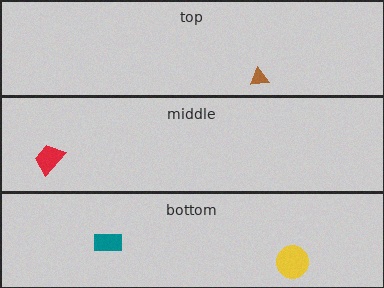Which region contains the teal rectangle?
The bottom region.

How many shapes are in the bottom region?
2.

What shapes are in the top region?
The brown triangle.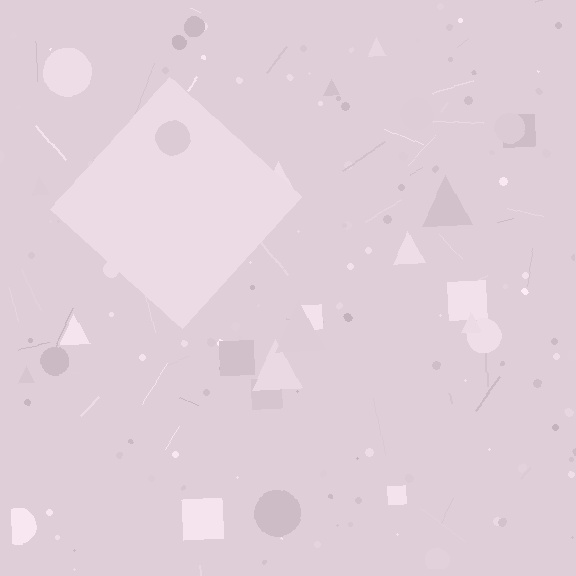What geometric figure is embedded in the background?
A diamond is embedded in the background.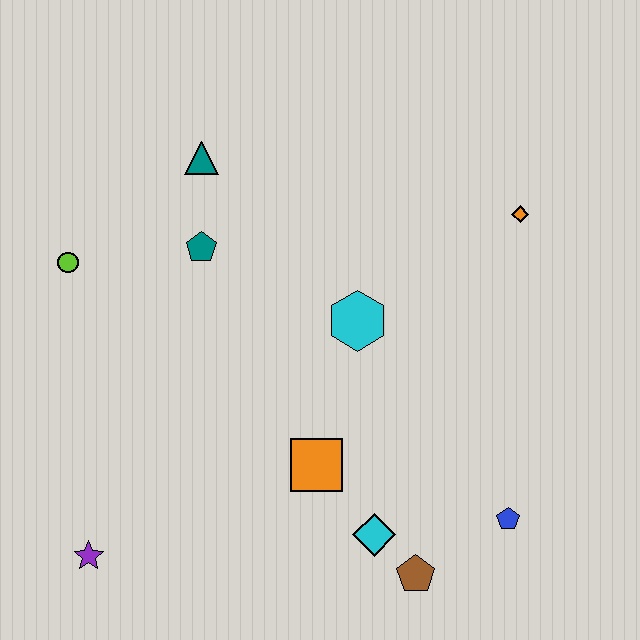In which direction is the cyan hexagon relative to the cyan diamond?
The cyan hexagon is above the cyan diamond.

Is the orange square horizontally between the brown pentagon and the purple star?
Yes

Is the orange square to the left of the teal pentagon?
No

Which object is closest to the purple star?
The orange square is closest to the purple star.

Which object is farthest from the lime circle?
The blue pentagon is farthest from the lime circle.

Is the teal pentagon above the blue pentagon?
Yes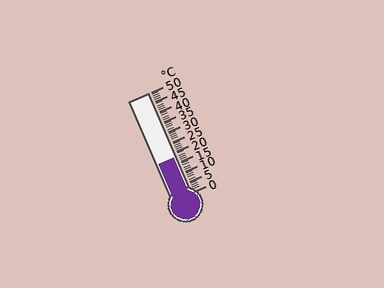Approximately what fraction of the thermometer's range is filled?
The thermometer is filled to approximately 35% of its range.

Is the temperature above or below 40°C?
The temperature is below 40°C.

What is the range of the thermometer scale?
The thermometer scale ranges from 0°C to 50°C.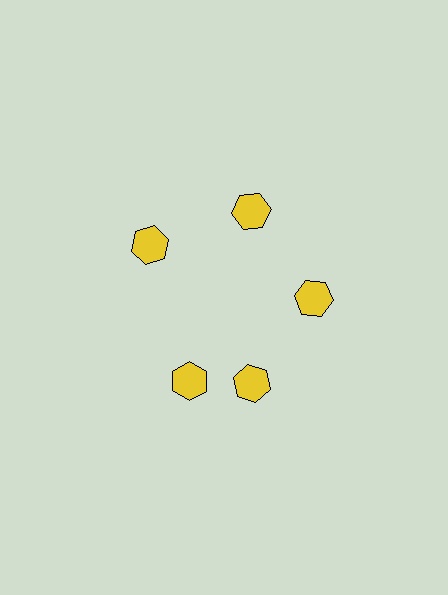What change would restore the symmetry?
The symmetry would be restored by rotating it back into even spacing with its neighbors so that all 5 hexagons sit at equal angles and equal distance from the center.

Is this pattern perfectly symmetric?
No. The 5 yellow hexagons are arranged in a ring, but one element near the 8 o'clock position is rotated out of alignment along the ring, breaking the 5-fold rotational symmetry.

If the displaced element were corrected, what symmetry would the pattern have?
It would have 5-fold rotational symmetry — the pattern would map onto itself every 72 degrees.